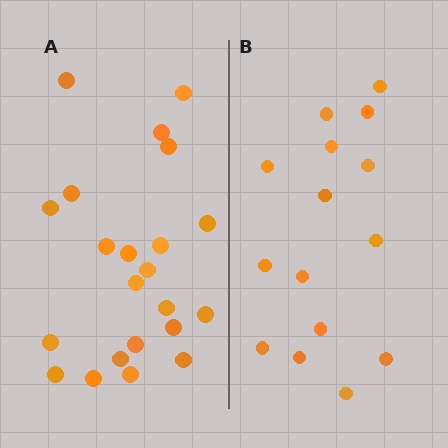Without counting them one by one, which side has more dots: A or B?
Region A (the left region) has more dots.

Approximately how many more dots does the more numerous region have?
Region A has roughly 8 or so more dots than region B.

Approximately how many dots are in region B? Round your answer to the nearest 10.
About 20 dots. (The exact count is 15, which rounds to 20.)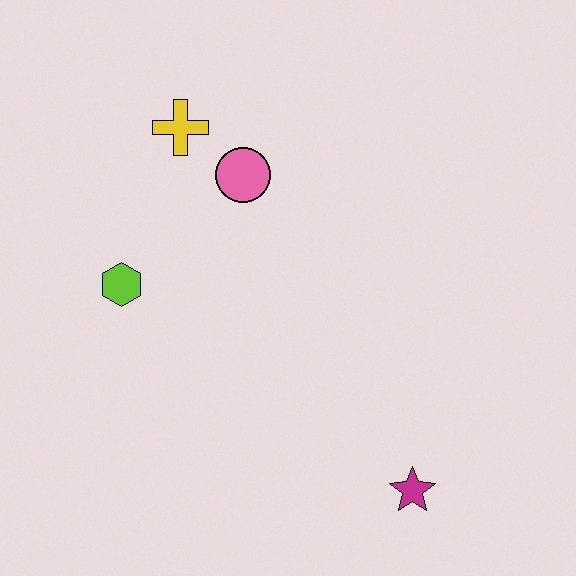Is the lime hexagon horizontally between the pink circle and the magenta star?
No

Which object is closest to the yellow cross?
The pink circle is closest to the yellow cross.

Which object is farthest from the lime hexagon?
The magenta star is farthest from the lime hexagon.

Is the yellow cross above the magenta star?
Yes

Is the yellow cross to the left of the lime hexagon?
No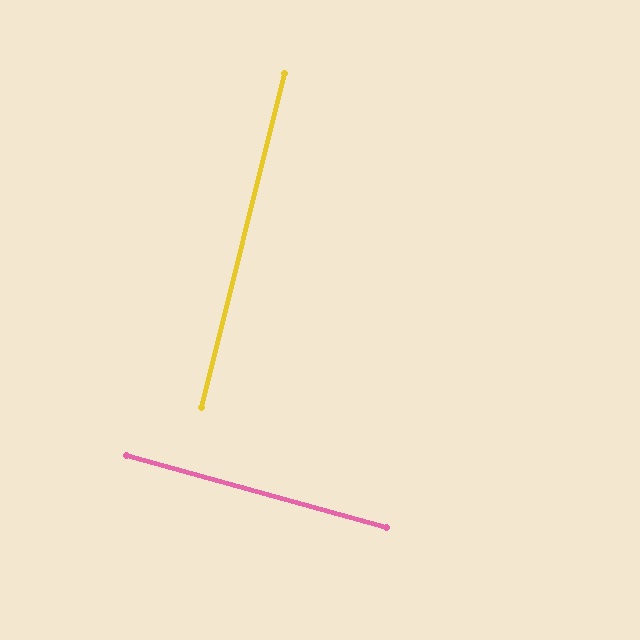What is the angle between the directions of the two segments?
Approximately 88 degrees.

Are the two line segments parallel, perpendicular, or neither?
Perpendicular — they meet at approximately 88°.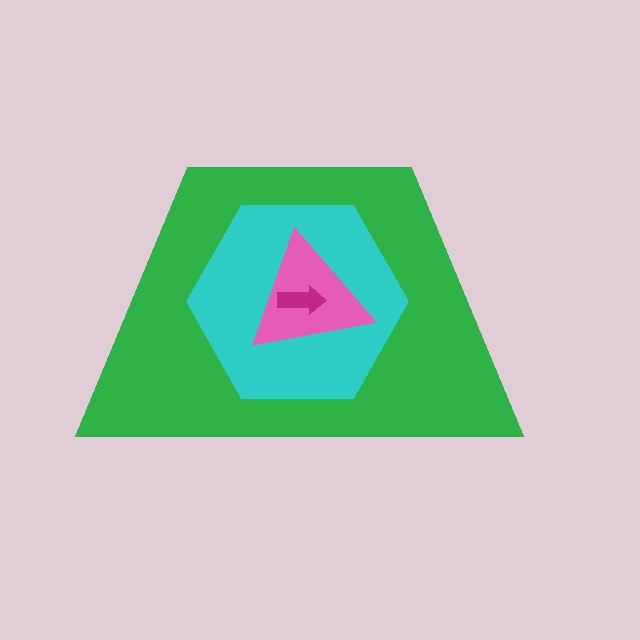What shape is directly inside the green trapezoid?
The cyan hexagon.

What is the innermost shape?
The magenta arrow.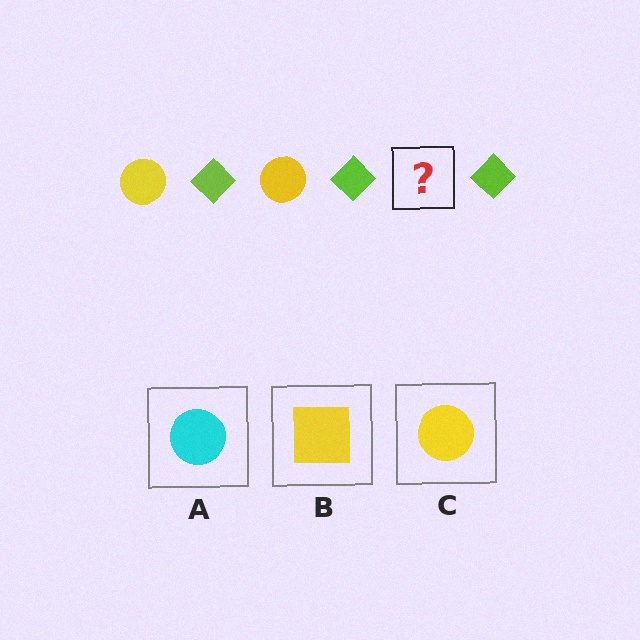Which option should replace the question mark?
Option C.